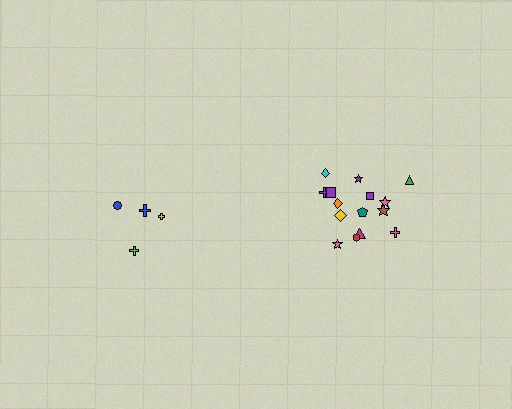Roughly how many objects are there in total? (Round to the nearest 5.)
Roughly 20 objects in total.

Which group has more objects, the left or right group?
The right group.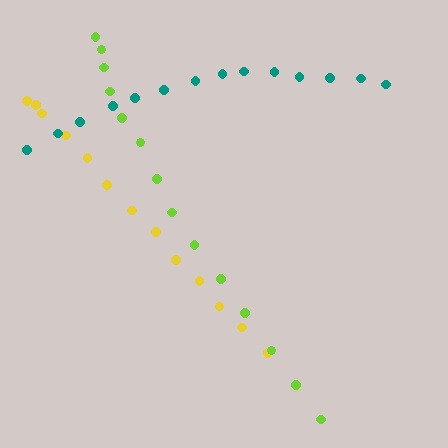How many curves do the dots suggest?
There are 3 distinct paths.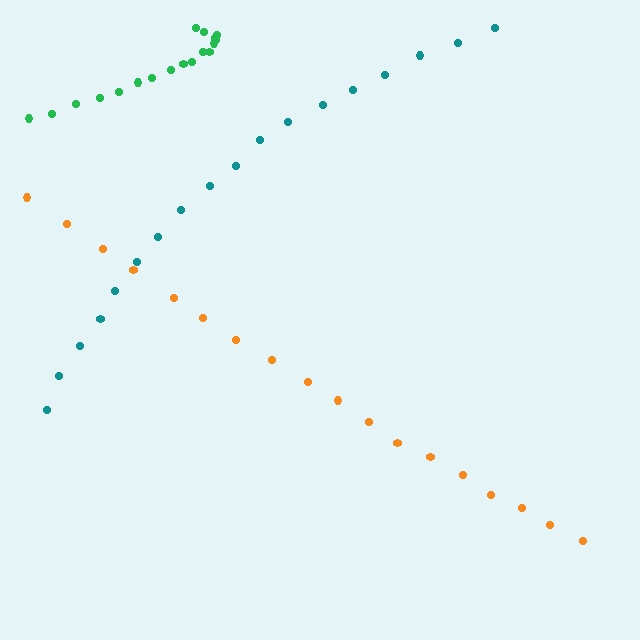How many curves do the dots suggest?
There are 3 distinct paths.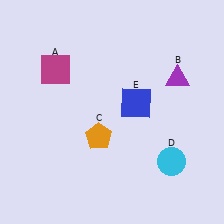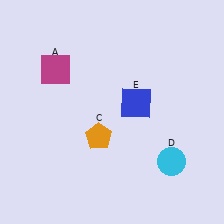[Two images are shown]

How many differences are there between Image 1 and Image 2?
There is 1 difference between the two images.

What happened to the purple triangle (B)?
The purple triangle (B) was removed in Image 2. It was in the top-right area of Image 1.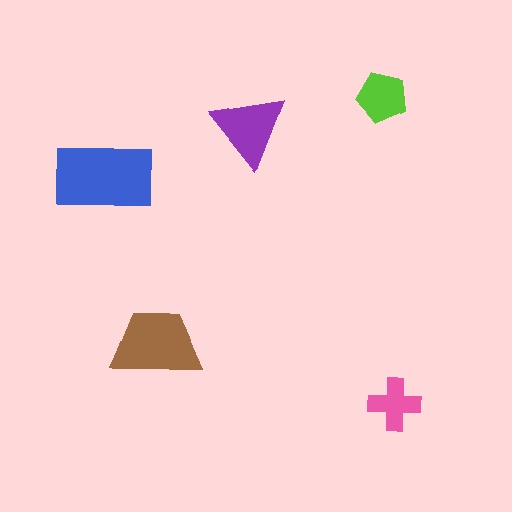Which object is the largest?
The blue rectangle.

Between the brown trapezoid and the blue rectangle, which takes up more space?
The blue rectangle.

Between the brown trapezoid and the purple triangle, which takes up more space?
The brown trapezoid.